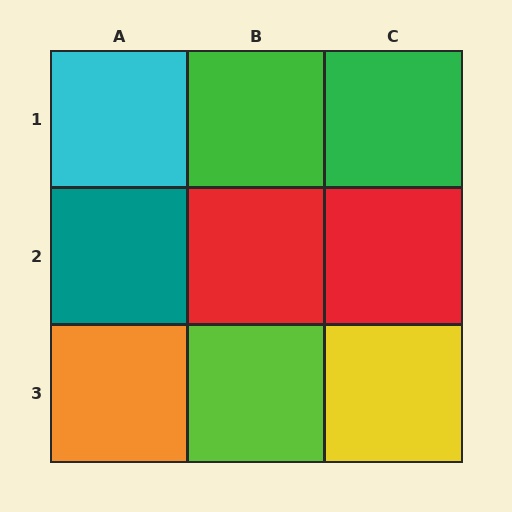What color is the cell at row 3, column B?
Lime.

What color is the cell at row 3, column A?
Orange.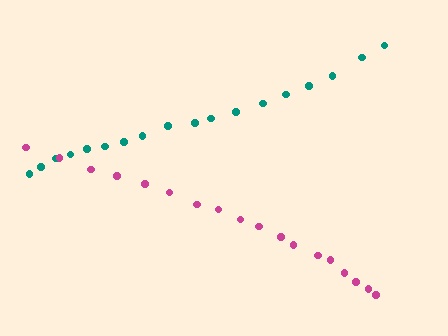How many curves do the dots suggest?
There are 2 distinct paths.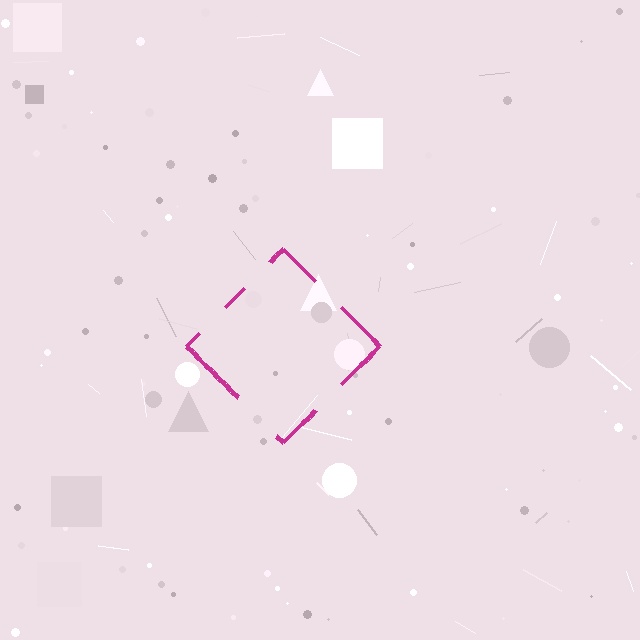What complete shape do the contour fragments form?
The contour fragments form a diamond.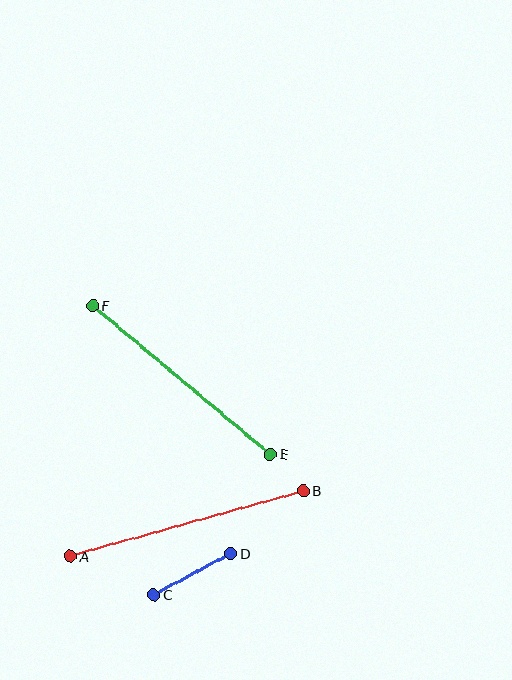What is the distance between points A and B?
The distance is approximately 242 pixels.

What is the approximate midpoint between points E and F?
The midpoint is at approximately (182, 380) pixels.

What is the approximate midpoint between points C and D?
The midpoint is at approximately (192, 574) pixels.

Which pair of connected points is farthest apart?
Points A and B are farthest apart.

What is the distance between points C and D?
The distance is approximately 88 pixels.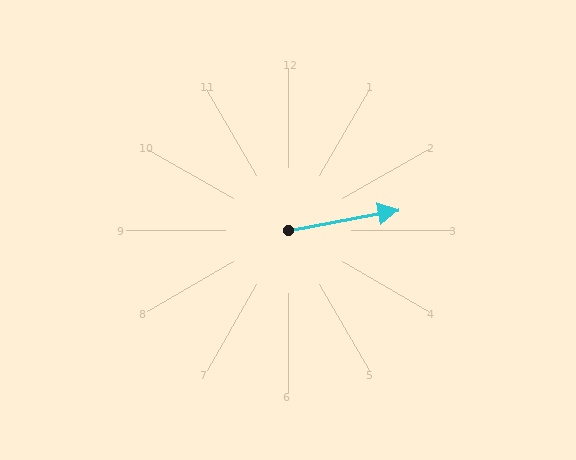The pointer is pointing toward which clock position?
Roughly 3 o'clock.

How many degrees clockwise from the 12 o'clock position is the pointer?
Approximately 80 degrees.